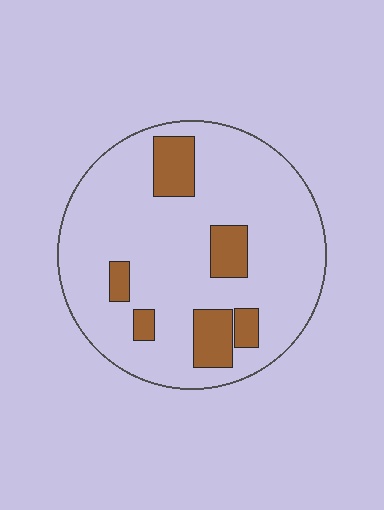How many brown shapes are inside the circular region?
6.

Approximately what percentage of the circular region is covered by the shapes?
Approximately 15%.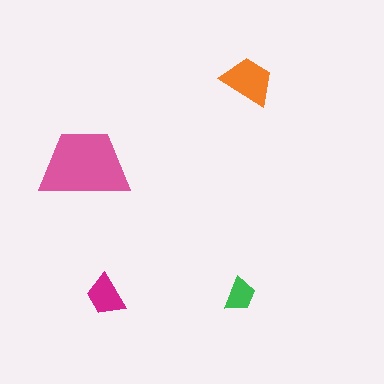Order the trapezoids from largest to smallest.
the pink one, the orange one, the magenta one, the green one.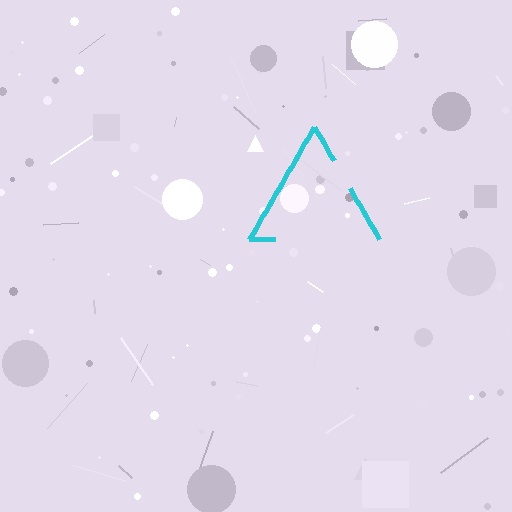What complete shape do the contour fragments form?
The contour fragments form a triangle.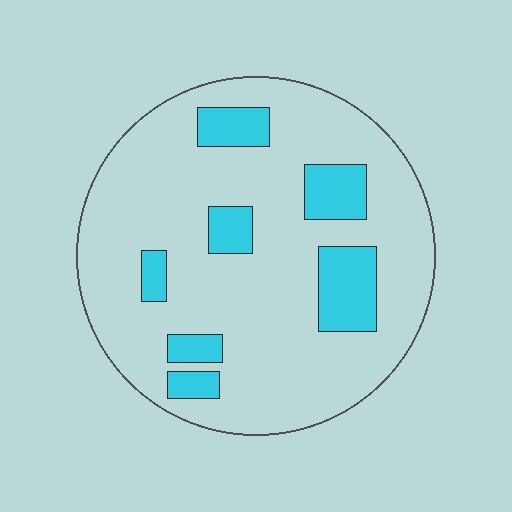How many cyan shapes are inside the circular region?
7.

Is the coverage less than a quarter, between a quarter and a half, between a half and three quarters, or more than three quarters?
Less than a quarter.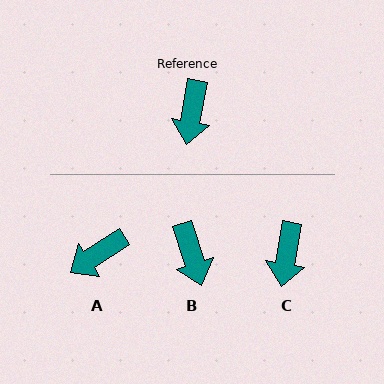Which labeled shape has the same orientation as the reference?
C.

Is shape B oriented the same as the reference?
No, it is off by about 27 degrees.